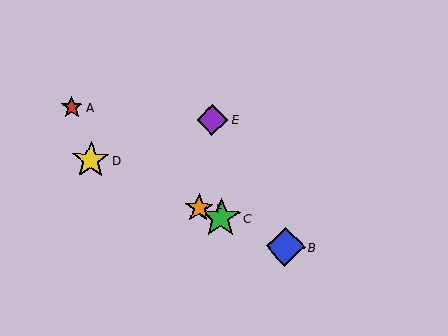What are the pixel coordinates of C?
Object C is at (221, 218).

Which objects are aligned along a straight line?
Objects B, C, D, F are aligned along a straight line.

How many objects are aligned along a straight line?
4 objects (B, C, D, F) are aligned along a straight line.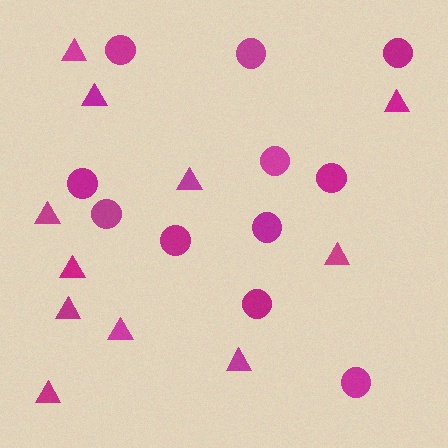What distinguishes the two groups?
There are 2 groups: one group of triangles (11) and one group of circles (11).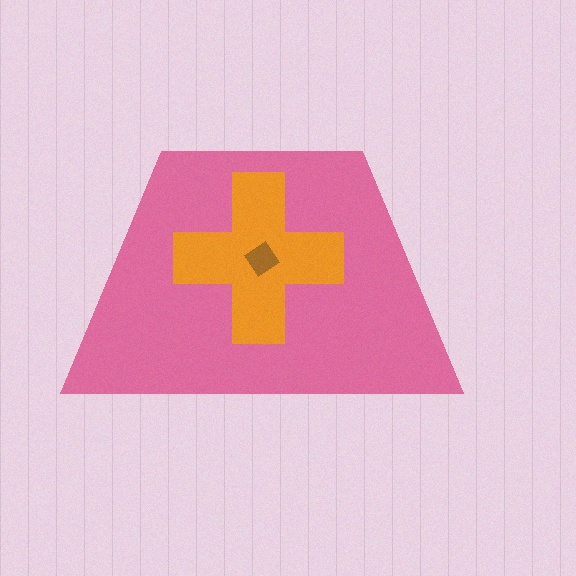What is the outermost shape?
The pink trapezoid.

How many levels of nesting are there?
3.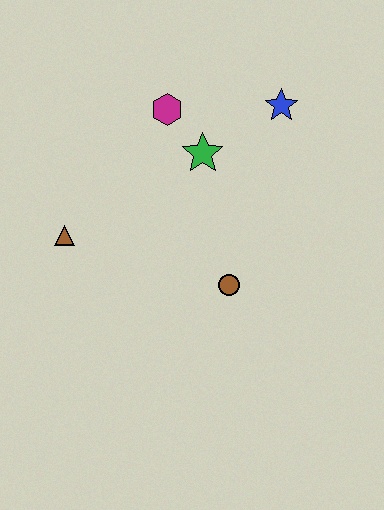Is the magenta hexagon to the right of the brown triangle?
Yes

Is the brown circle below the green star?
Yes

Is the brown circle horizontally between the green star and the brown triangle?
No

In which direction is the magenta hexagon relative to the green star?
The magenta hexagon is above the green star.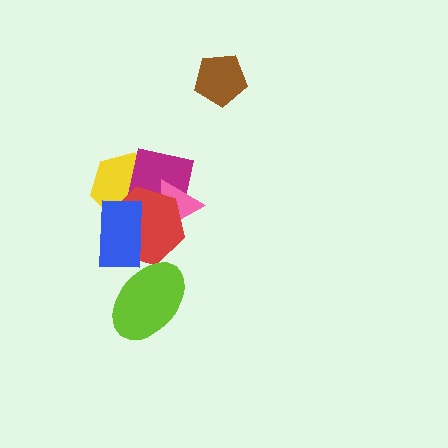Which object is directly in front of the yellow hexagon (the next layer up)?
The magenta square is directly in front of the yellow hexagon.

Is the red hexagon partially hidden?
Yes, it is partially covered by another shape.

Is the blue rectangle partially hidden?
No, no other shape covers it.